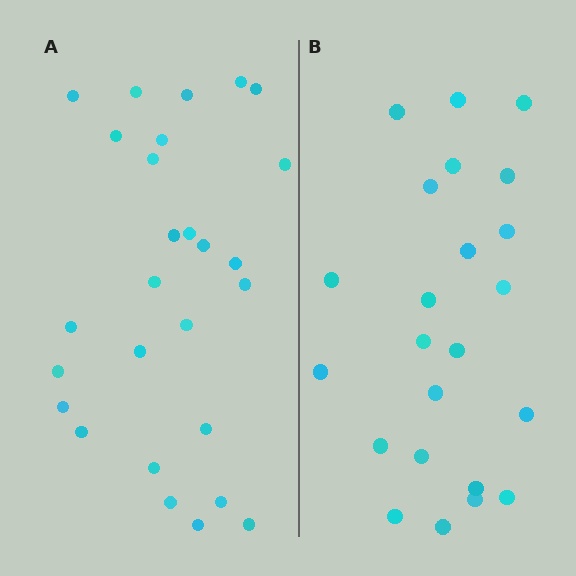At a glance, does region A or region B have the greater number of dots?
Region A (the left region) has more dots.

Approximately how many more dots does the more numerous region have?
Region A has about 4 more dots than region B.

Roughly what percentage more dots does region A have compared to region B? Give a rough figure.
About 15% more.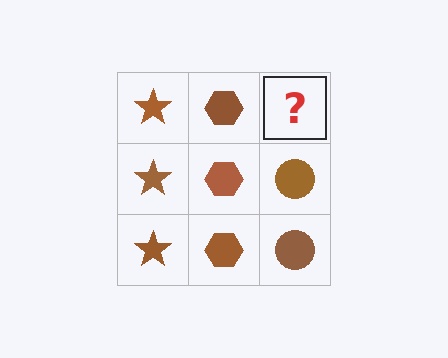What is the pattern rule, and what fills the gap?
The rule is that each column has a consistent shape. The gap should be filled with a brown circle.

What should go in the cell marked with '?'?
The missing cell should contain a brown circle.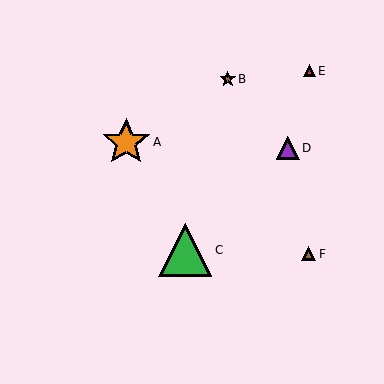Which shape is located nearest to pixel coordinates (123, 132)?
The orange star (labeled A) at (126, 142) is nearest to that location.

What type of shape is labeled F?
Shape F is a brown triangle.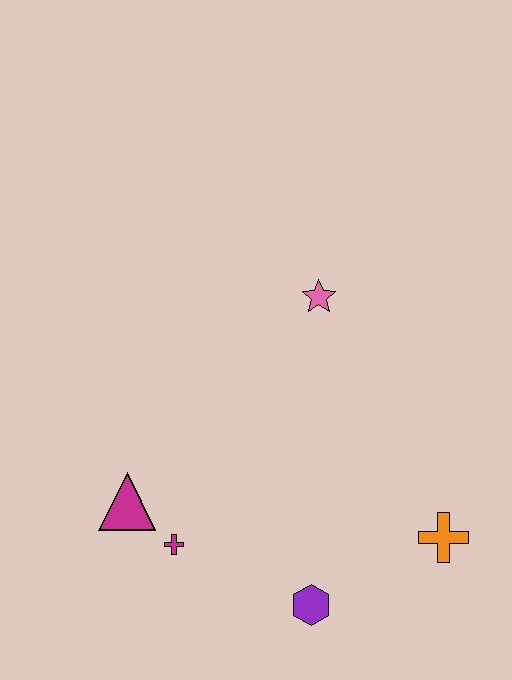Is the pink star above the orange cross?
Yes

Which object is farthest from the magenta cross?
The pink star is farthest from the magenta cross.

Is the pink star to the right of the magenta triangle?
Yes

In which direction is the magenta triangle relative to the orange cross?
The magenta triangle is to the left of the orange cross.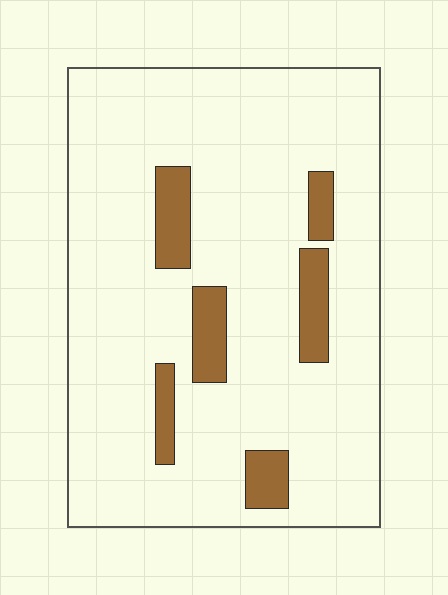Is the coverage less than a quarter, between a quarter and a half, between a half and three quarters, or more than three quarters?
Less than a quarter.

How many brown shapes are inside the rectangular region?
6.